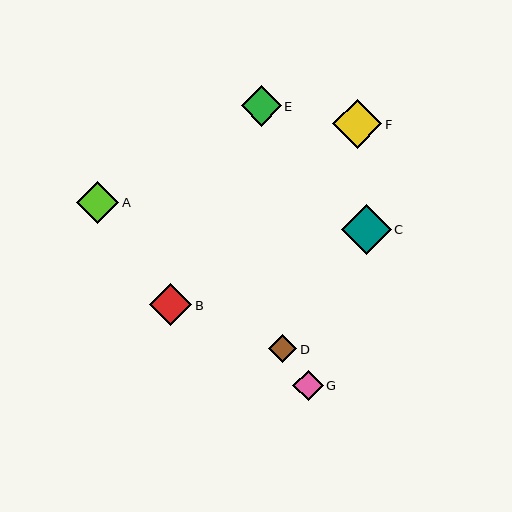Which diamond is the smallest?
Diamond D is the smallest with a size of approximately 28 pixels.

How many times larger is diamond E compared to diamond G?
Diamond E is approximately 1.3 times the size of diamond G.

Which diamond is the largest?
Diamond C is the largest with a size of approximately 49 pixels.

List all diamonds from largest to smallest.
From largest to smallest: C, F, A, B, E, G, D.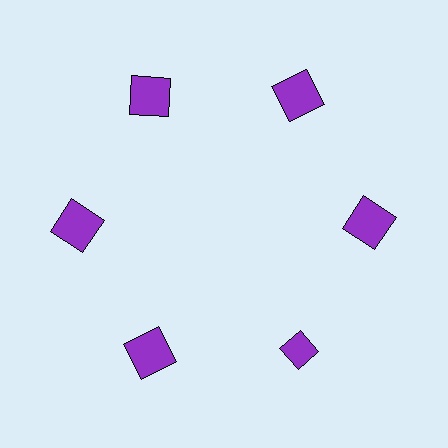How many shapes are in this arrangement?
There are 6 shapes arranged in a ring pattern.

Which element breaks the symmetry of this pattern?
The purple diamond at roughly the 5 o'clock position breaks the symmetry. All other shapes are purple squares.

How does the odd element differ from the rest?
It has a different shape: diamond instead of square.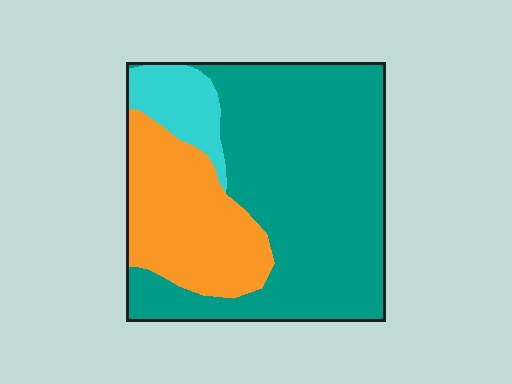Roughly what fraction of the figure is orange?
Orange covers roughly 25% of the figure.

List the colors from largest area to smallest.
From largest to smallest: teal, orange, cyan.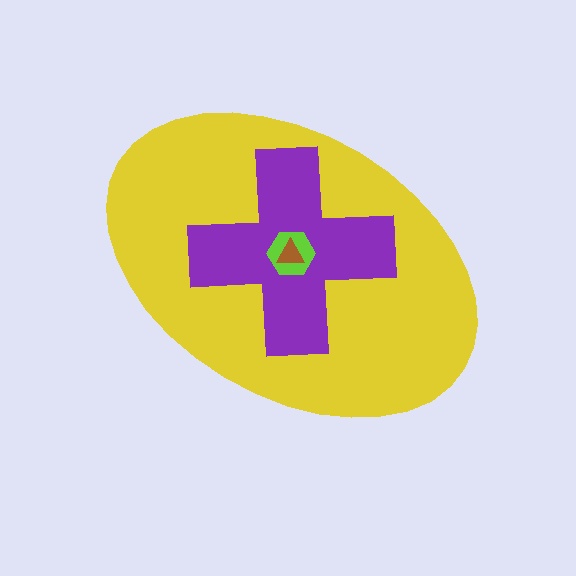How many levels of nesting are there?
4.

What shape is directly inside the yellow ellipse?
The purple cross.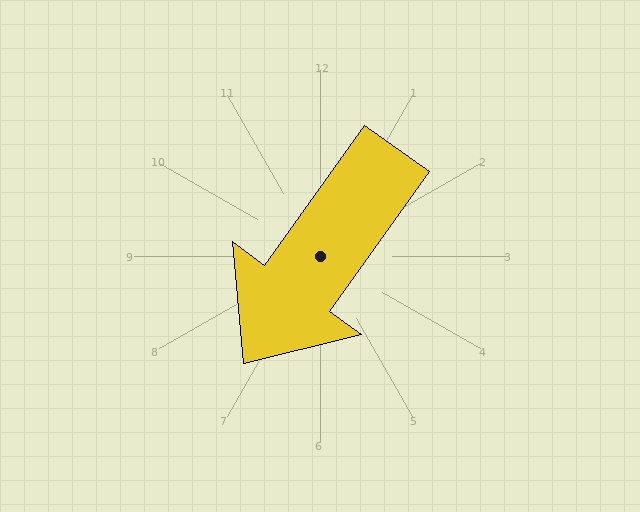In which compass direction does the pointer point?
Southwest.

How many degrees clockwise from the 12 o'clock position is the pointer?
Approximately 216 degrees.